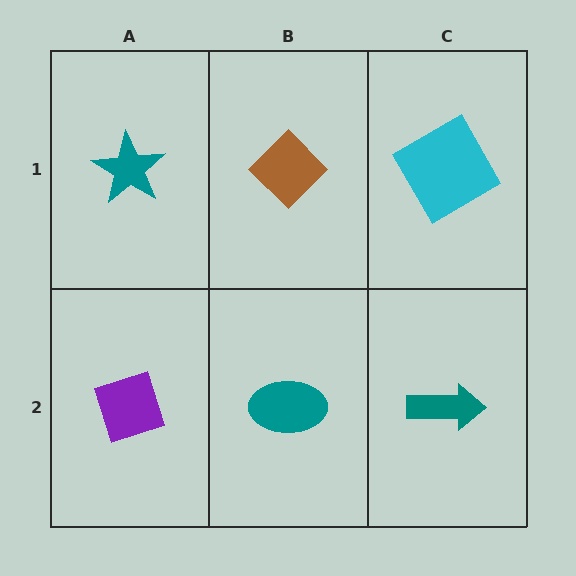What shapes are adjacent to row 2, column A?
A teal star (row 1, column A), a teal ellipse (row 2, column B).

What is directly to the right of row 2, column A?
A teal ellipse.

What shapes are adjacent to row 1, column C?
A teal arrow (row 2, column C), a brown diamond (row 1, column B).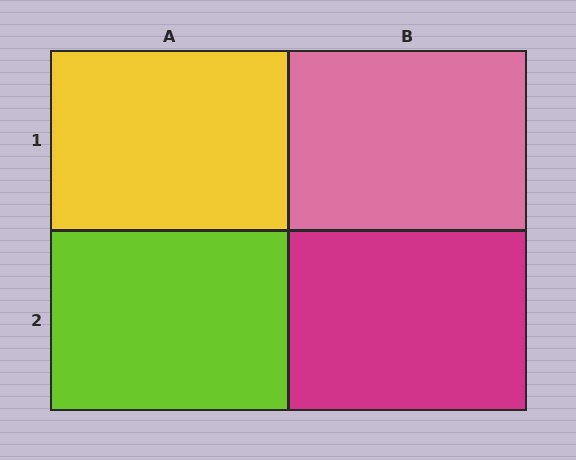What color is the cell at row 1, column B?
Pink.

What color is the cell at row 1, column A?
Yellow.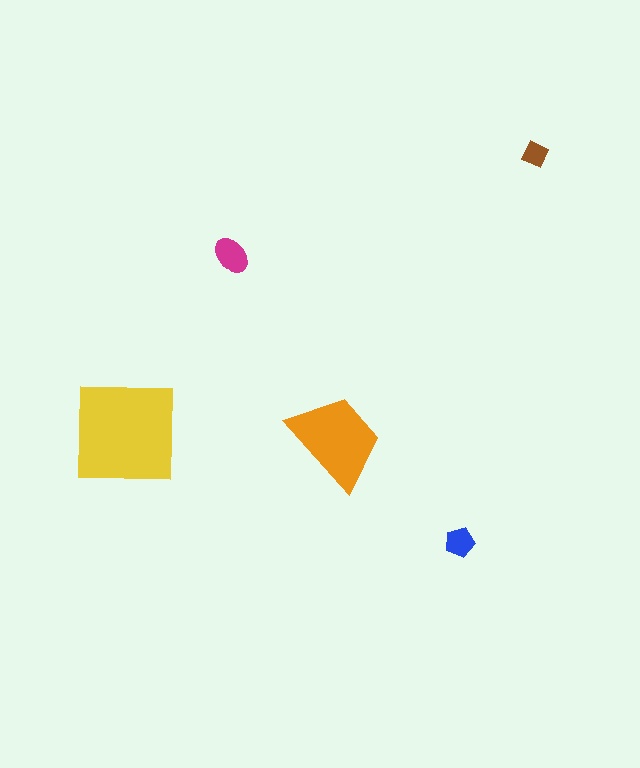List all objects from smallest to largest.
The brown diamond, the blue pentagon, the magenta ellipse, the orange trapezoid, the yellow square.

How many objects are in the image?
There are 5 objects in the image.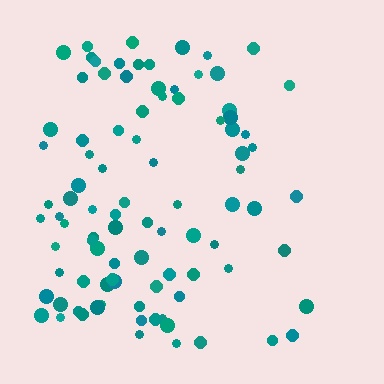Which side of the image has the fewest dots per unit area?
The right.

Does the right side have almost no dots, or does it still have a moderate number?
Still a moderate number, just noticeably fewer than the left.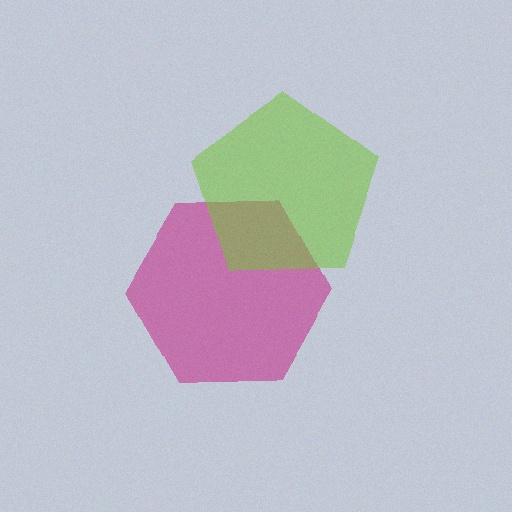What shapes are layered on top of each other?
The layered shapes are: a magenta hexagon, a lime pentagon.